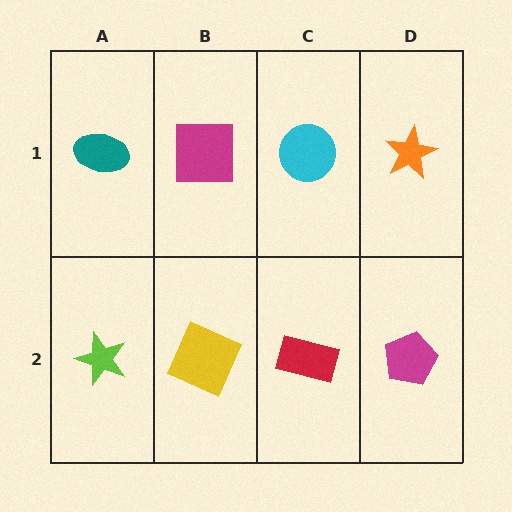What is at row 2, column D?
A magenta pentagon.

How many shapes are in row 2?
4 shapes.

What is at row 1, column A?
A teal ellipse.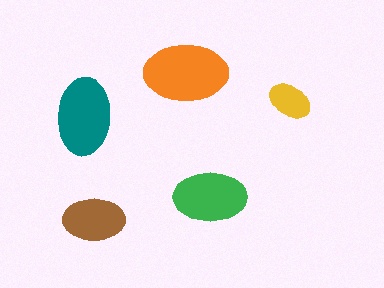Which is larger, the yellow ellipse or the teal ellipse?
The teal one.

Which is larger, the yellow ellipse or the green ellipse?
The green one.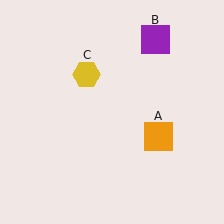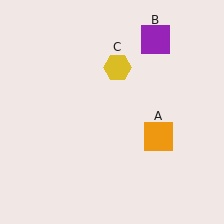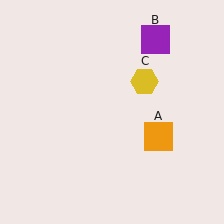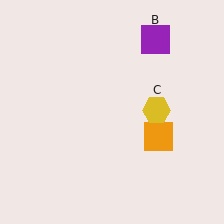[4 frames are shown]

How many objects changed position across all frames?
1 object changed position: yellow hexagon (object C).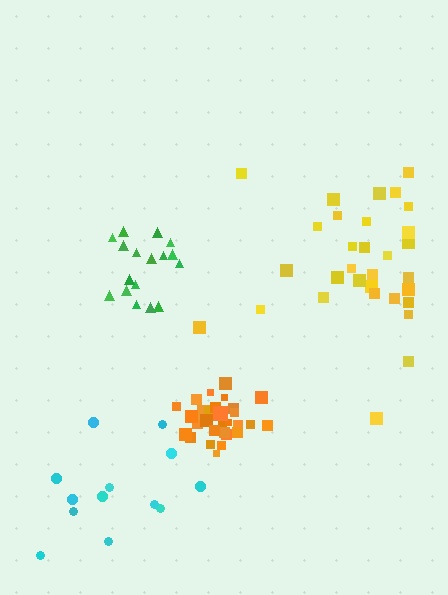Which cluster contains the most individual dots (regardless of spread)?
Orange (31).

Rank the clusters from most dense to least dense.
orange, green, yellow, cyan.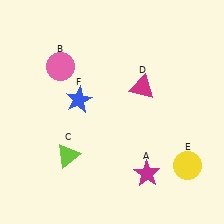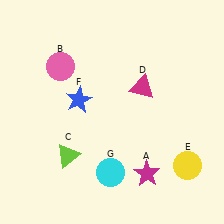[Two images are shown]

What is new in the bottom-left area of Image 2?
A cyan circle (G) was added in the bottom-left area of Image 2.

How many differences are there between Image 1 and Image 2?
There is 1 difference between the two images.